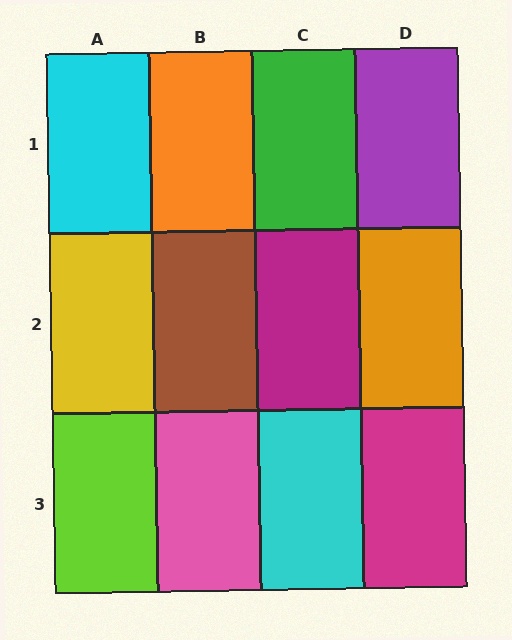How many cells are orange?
2 cells are orange.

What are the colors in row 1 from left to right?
Cyan, orange, green, purple.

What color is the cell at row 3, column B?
Pink.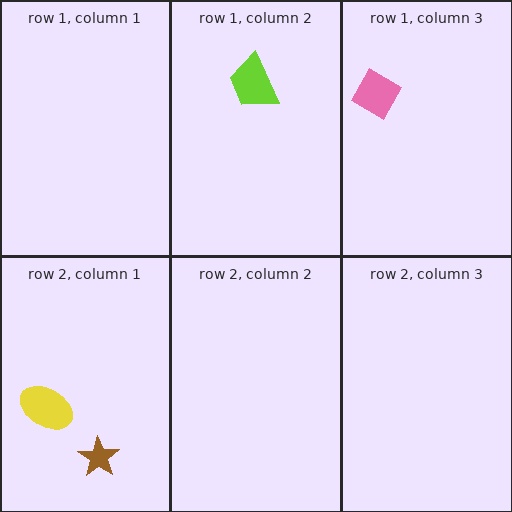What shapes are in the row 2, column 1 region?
The brown star, the yellow ellipse.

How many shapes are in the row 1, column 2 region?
1.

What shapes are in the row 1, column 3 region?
The pink diamond.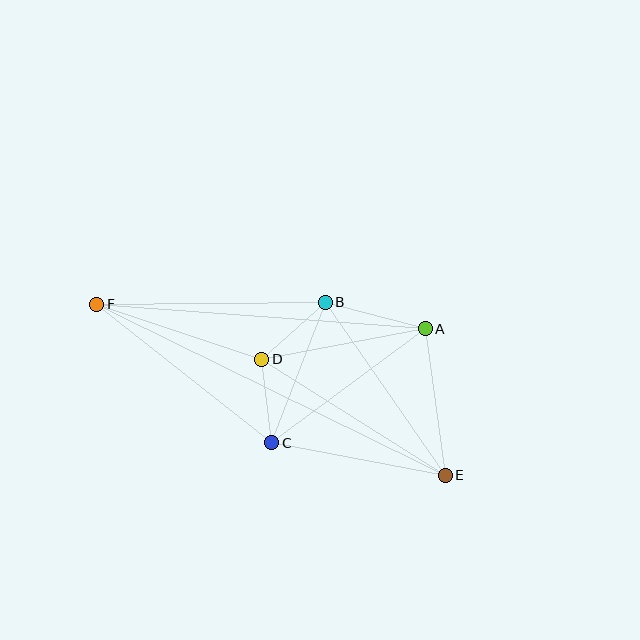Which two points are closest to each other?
Points C and D are closest to each other.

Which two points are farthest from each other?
Points E and F are farthest from each other.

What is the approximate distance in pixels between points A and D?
The distance between A and D is approximately 166 pixels.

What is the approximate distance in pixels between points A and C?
The distance between A and C is approximately 191 pixels.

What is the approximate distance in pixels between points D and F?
The distance between D and F is approximately 174 pixels.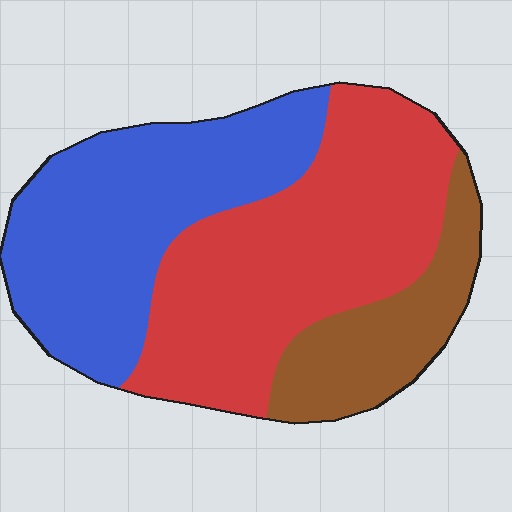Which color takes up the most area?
Red, at roughly 45%.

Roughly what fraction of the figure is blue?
Blue covers roughly 40% of the figure.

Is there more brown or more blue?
Blue.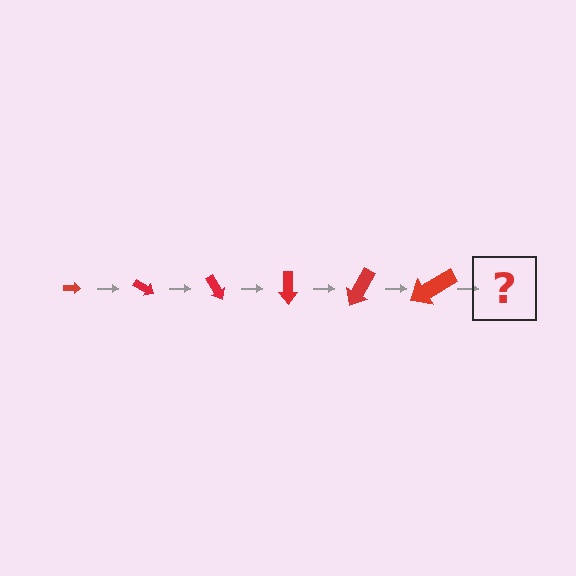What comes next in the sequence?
The next element should be an arrow, larger than the previous one and rotated 180 degrees from the start.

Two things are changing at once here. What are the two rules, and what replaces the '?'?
The two rules are that the arrow grows larger each step and it rotates 30 degrees each step. The '?' should be an arrow, larger than the previous one and rotated 180 degrees from the start.